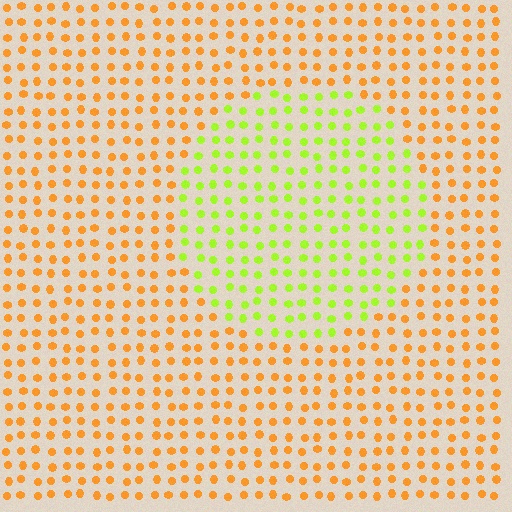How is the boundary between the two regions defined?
The boundary is defined purely by a slight shift in hue (about 54 degrees). Spacing, size, and orientation are identical on both sides.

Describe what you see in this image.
The image is filled with small orange elements in a uniform arrangement. A circle-shaped region is visible where the elements are tinted to a slightly different hue, forming a subtle color boundary.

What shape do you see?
I see a circle.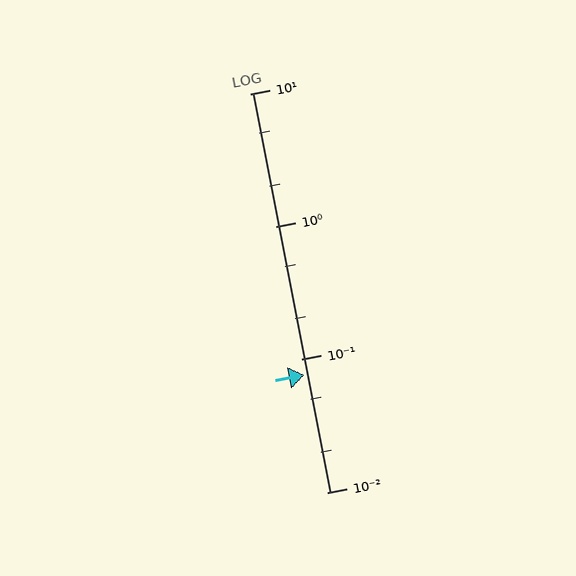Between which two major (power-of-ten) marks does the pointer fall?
The pointer is between 0.01 and 0.1.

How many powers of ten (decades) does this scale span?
The scale spans 3 decades, from 0.01 to 10.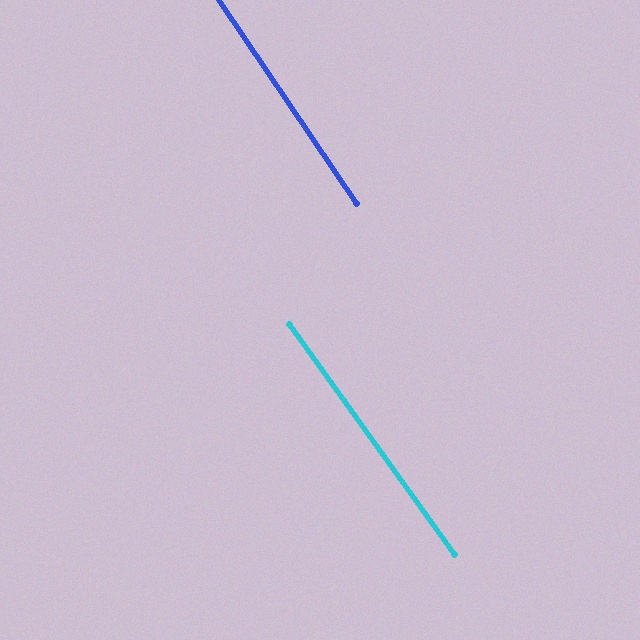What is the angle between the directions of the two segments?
Approximately 2 degrees.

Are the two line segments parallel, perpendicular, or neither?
Parallel — their directions differ by only 1.8°.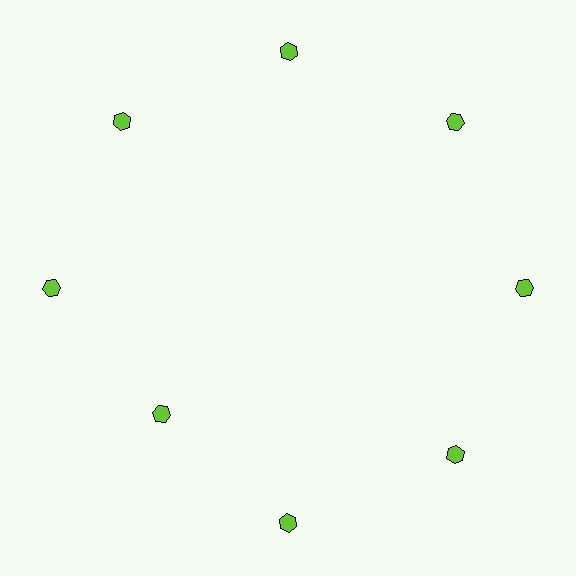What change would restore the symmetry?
The symmetry would be restored by moving it outward, back onto the ring so that all 8 hexagons sit at equal angles and equal distance from the center.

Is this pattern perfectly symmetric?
No. The 8 lime hexagons are arranged in a ring, but one element near the 8 o'clock position is pulled inward toward the center, breaking the 8-fold rotational symmetry.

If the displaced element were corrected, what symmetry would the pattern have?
It would have 8-fold rotational symmetry — the pattern would map onto itself every 45 degrees.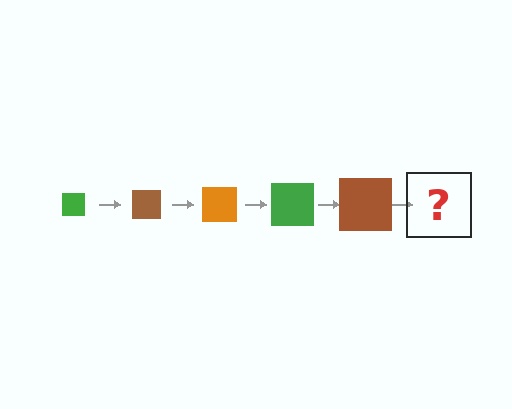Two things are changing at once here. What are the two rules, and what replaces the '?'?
The two rules are that the square grows larger each step and the color cycles through green, brown, and orange. The '?' should be an orange square, larger than the previous one.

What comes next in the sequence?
The next element should be an orange square, larger than the previous one.